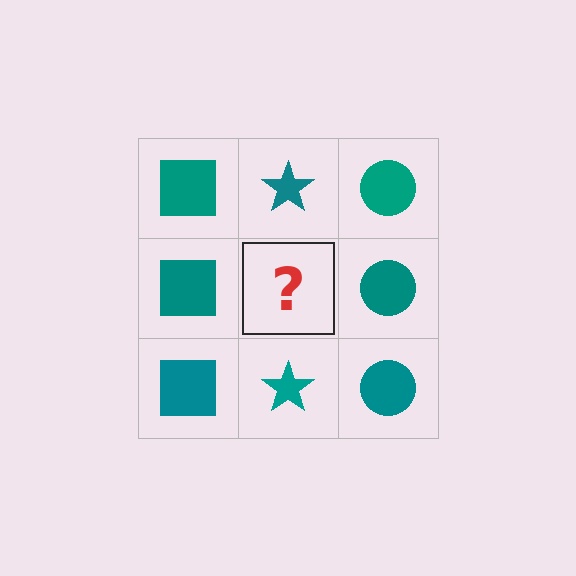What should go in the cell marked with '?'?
The missing cell should contain a teal star.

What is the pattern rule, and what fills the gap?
The rule is that each column has a consistent shape. The gap should be filled with a teal star.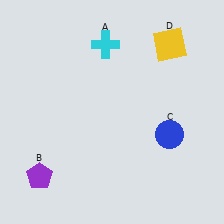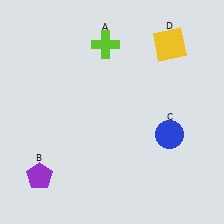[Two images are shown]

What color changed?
The cross (A) changed from cyan in Image 1 to lime in Image 2.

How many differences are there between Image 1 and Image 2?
There is 1 difference between the two images.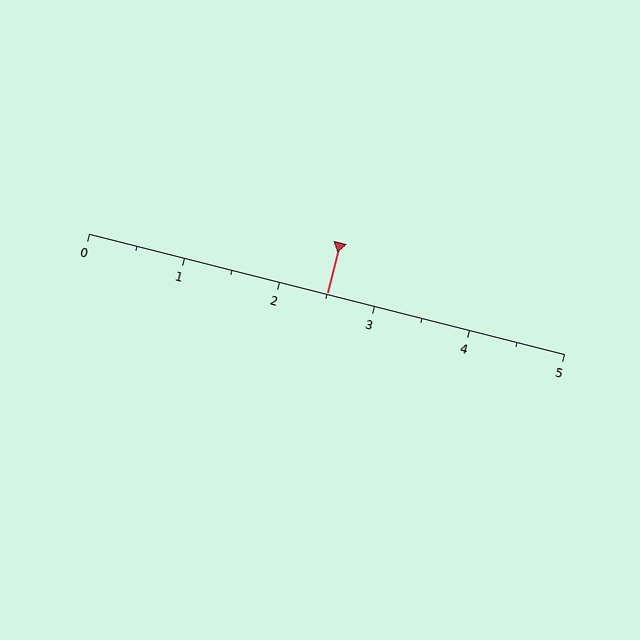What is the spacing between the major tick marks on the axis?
The major ticks are spaced 1 apart.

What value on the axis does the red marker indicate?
The marker indicates approximately 2.5.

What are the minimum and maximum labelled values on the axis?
The axis runs from 0 to 5.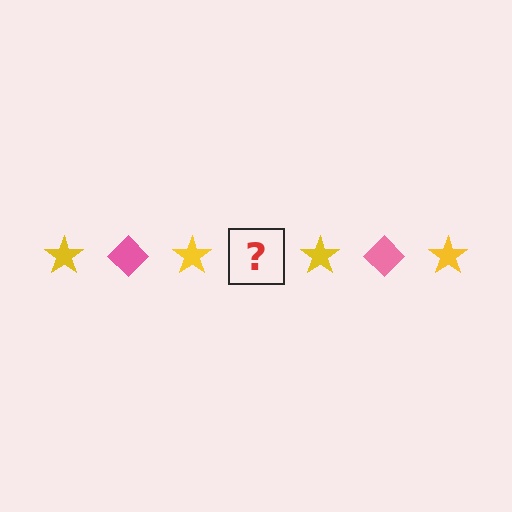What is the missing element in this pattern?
The missing element is a pink diamond.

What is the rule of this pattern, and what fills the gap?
The rule is that the pattern alternates between yellow star and pink diamond. The gap should be filled with a pink diamond.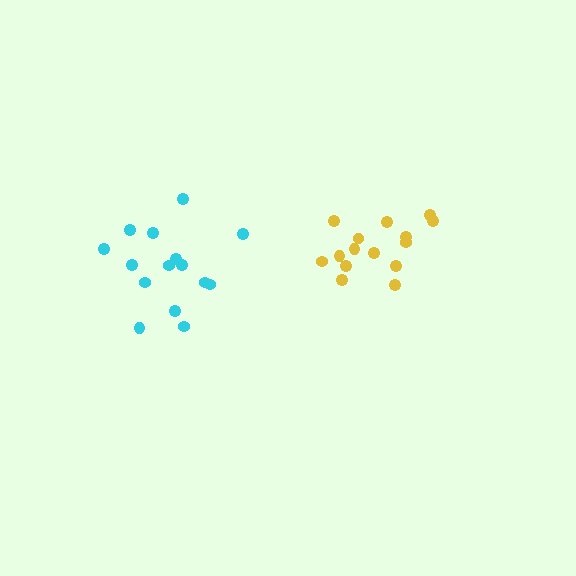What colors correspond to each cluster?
The clusters are colored: yellow, cyan.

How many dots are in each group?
Group 1: 15 dots, Group 2: 15 dots (30 total).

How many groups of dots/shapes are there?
There are 2 groups.